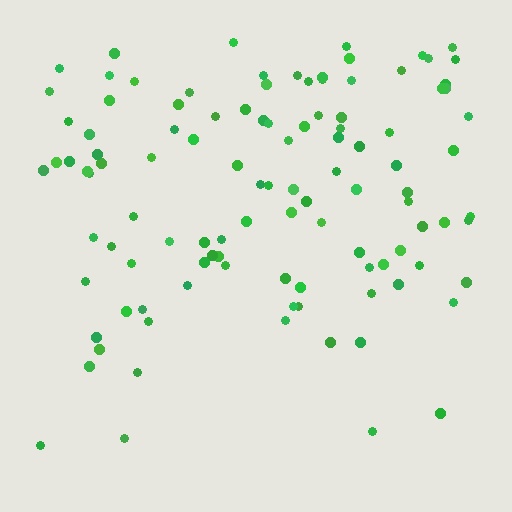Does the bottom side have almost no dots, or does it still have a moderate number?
Still a moderate number, just noticeably fewer than the top.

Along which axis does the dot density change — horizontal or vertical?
Vertical.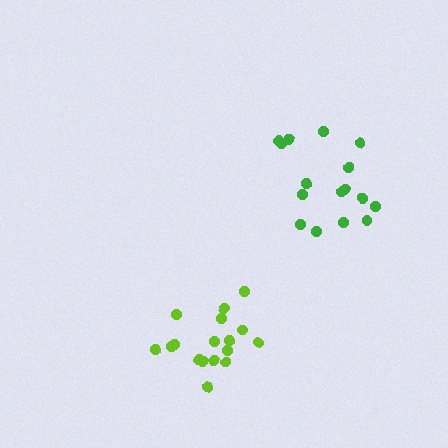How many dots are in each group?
Group 1: 16 dots, Group 2: 17 dots (33 total).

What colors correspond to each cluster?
The clusters are colored: green, lime.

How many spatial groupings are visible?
There are 2 spatial groupings.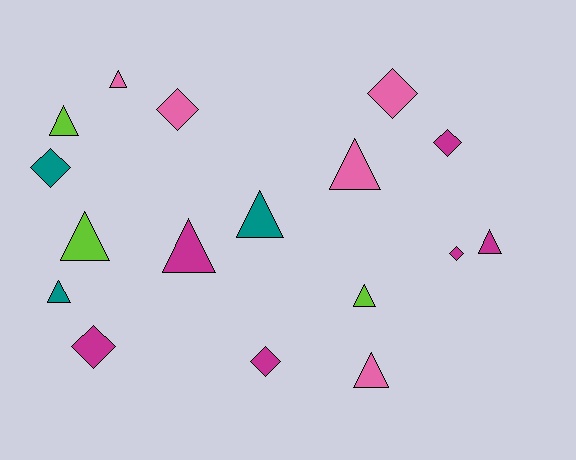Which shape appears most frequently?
Triangle, with 10 objects.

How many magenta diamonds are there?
There are 4 magenta diamonds.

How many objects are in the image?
There are 17 objects.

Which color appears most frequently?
Magenta, with 6 objects.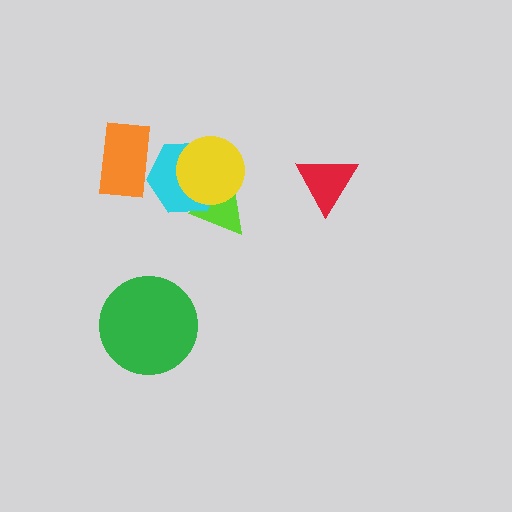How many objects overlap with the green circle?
0 objects overlap with the green circle.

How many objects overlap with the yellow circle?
2 objects overlap with the yellow circle.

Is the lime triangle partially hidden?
Yes, it is partially covered by another shape.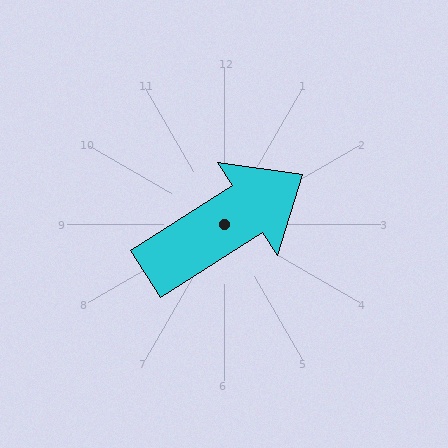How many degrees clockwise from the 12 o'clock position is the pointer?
Approximately 57 degrees.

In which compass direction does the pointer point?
Northeast.